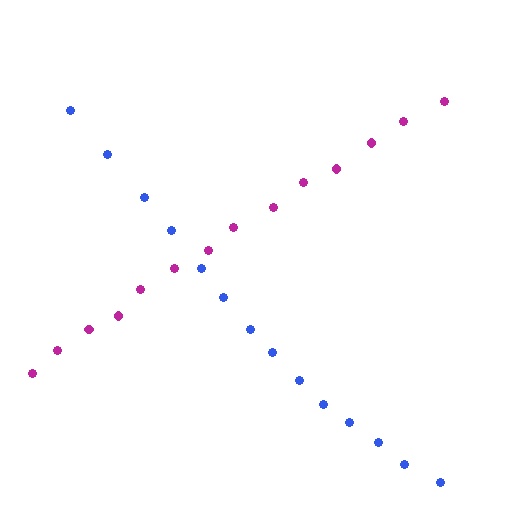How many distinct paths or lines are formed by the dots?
There are 2 distinct paths.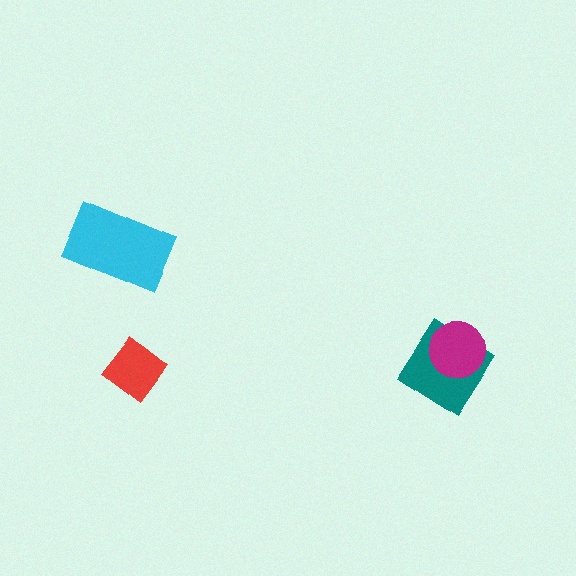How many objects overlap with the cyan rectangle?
0 objects overlap with the cyan rectangle.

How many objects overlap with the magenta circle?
1 object overlaps with the magenta circle.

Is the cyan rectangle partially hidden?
No, no other shape covers it.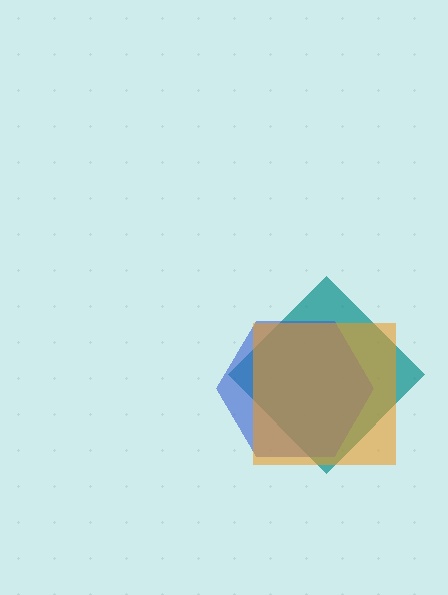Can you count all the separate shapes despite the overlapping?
Yes, there are 3 separate shapes.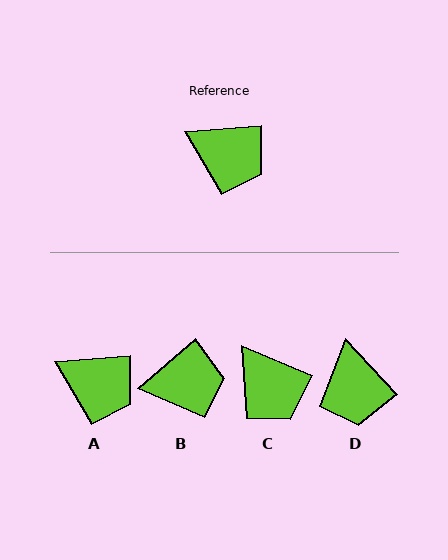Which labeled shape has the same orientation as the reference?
A.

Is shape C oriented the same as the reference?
No, it is off by about 27 degrees.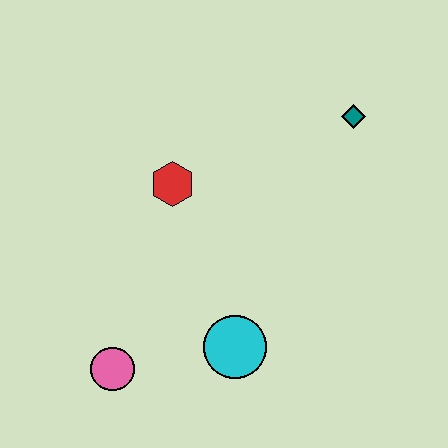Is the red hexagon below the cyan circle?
No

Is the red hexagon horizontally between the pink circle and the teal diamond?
Yes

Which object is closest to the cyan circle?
The pink circle is closest to the cyan circle.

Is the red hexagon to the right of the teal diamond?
No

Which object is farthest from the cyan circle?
The teal diamond is farthest from the cyan circle.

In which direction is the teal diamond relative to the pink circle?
The teal diamond is above the pink circle.